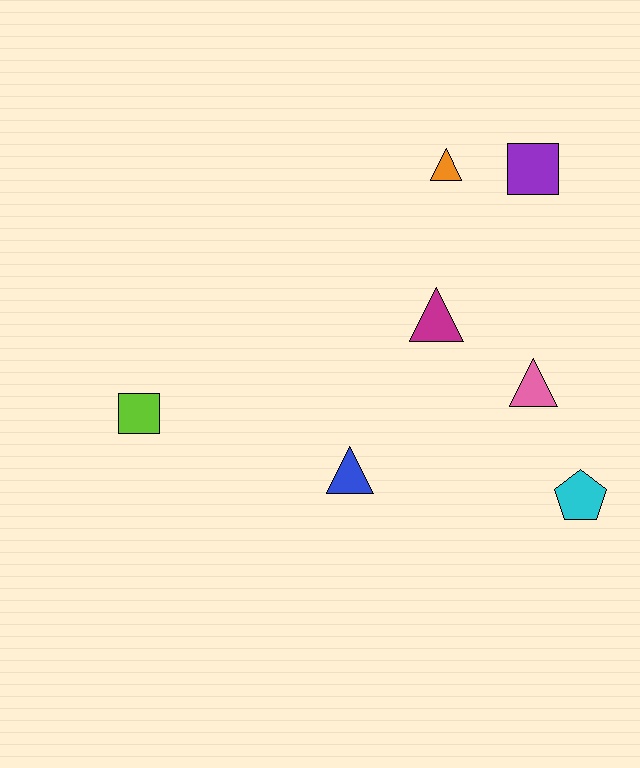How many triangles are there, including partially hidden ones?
There are 4 triangles.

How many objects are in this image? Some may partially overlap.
There are 7 objects.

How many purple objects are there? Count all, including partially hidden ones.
There is 1 purple object.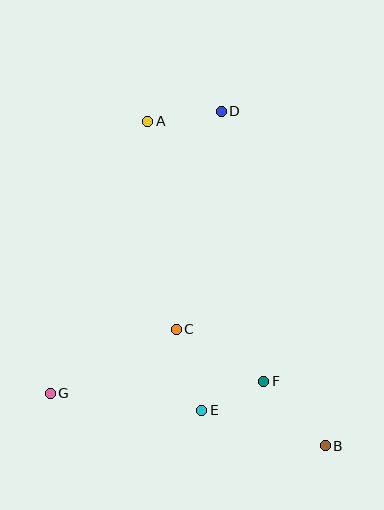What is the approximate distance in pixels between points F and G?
The distance between F and G is approximately 214 pixels.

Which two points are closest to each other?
Points E and F are closest to each other.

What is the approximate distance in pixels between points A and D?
The distance between A and D is approximately 75 pixels.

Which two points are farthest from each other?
Points A and B are farthest from each other.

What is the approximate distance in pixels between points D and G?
The distance between D and G is approximately 330 pixels.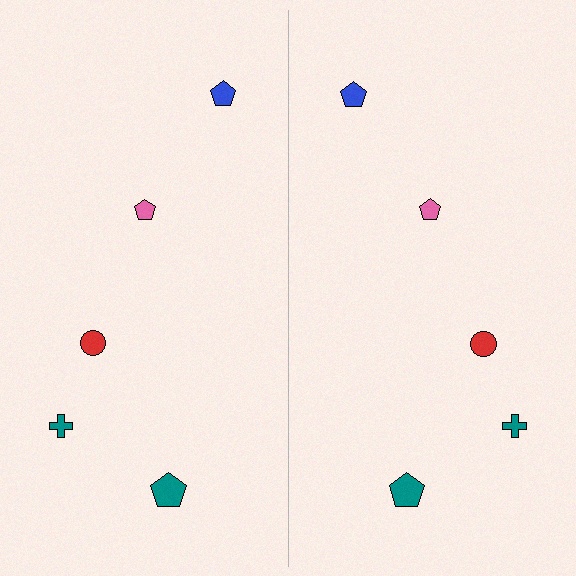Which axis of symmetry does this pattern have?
The pattern has a vertical axis of symmetry running through the center of the image.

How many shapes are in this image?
There are 10 shapes in this image.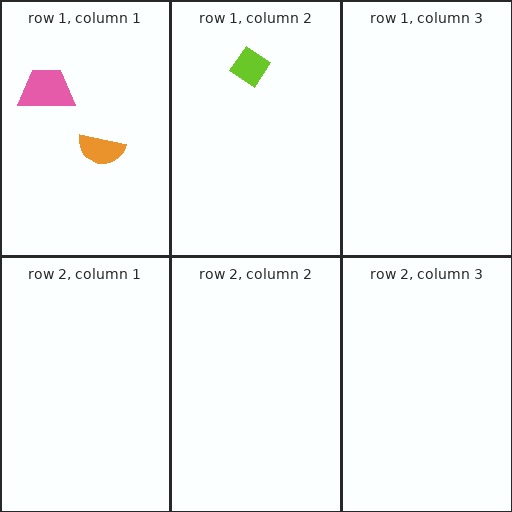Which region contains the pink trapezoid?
The row 1, column 1 region.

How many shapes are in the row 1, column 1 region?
2.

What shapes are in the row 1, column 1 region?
The pink trapezoid, the orange semicircle.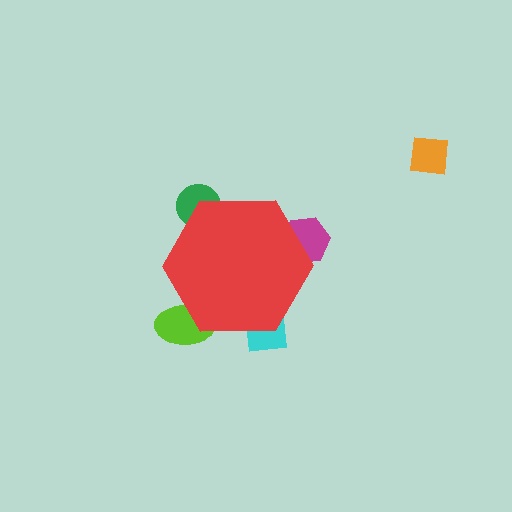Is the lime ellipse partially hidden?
Yes, the lime ellipse is partially hidden behind the red hexagon.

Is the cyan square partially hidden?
Yes, the cyan square is partially hidden behind the red hexagon.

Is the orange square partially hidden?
No, the orange square is fully visible.